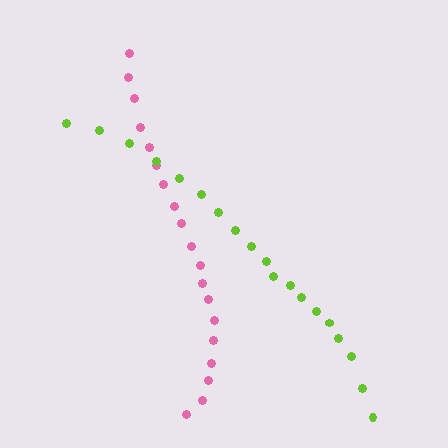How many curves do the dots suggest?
There are 2 distinct paths.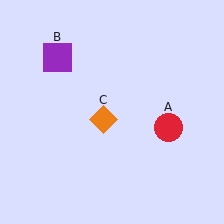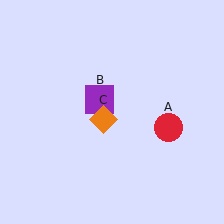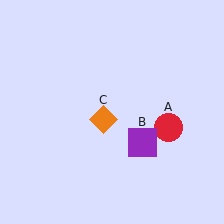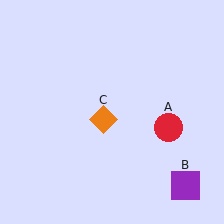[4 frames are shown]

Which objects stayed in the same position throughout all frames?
Red circle (object A) and orange diamond (object C) remained stationary.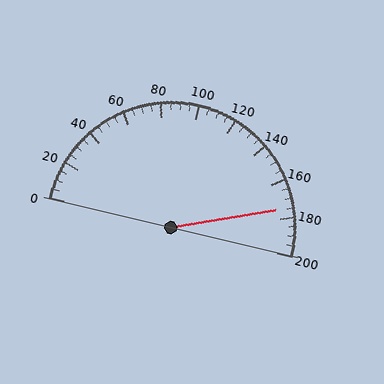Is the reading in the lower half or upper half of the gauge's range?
The reading is in the upper half of the range (0 to 200).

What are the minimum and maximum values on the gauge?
The gauge ranges from 0 to 200.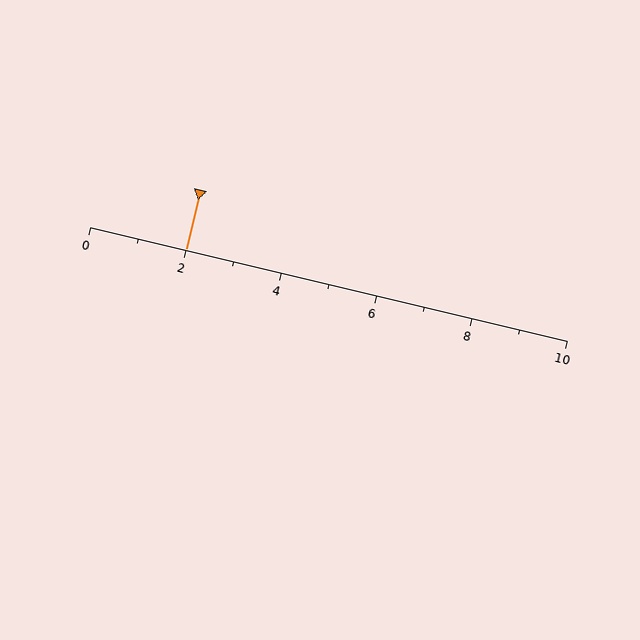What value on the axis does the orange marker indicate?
The marker indicates approximately 2.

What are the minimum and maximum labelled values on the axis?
The axis runs from 0 to 10.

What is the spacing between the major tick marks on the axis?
The major ticks are spaced 2 apart.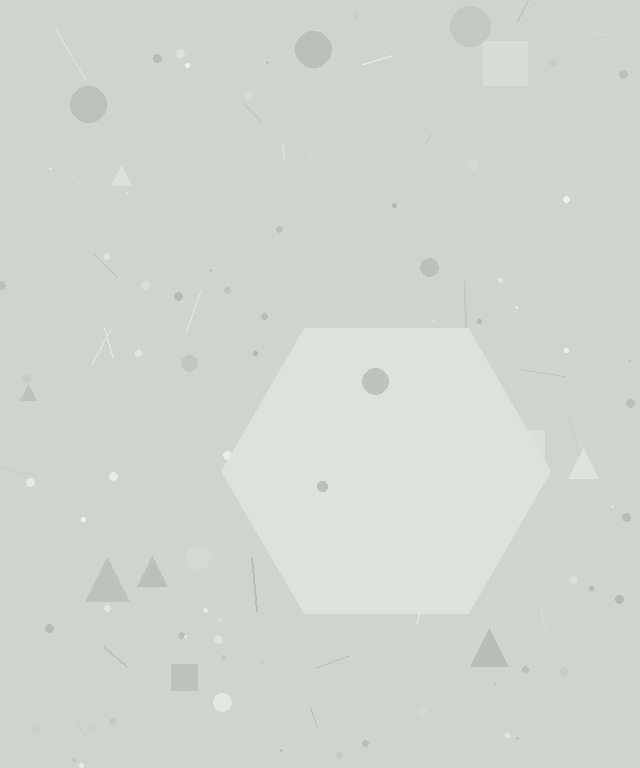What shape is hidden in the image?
A hexagon is hidden in the image.